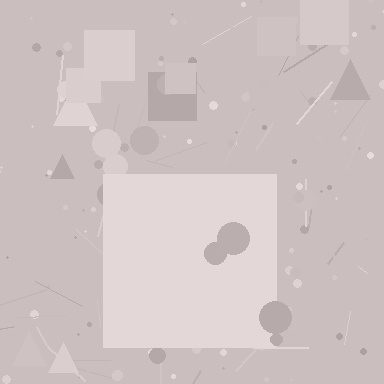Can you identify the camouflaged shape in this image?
The camouflaged shape is a square.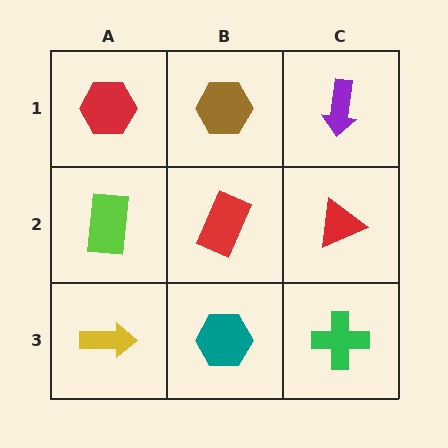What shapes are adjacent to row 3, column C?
A red triangle (row 2, column C), a teal hexagon (row 3, column B).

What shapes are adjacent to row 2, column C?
A purple arrow (row 1, column C), a green cross (row 3, column C), a red rectangle (row 2, column B).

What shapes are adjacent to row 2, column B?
A brown hexagon (row 1, column B), a teal hexagon (row 3, column B), a lime rectangle (row 2, column A), a red triangle (row 2, column C).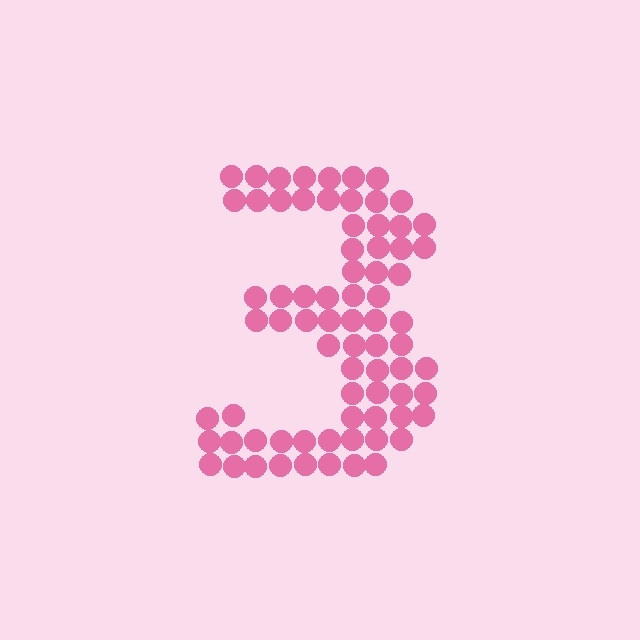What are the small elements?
The small elements are circles.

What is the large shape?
The large shape is the digit 3.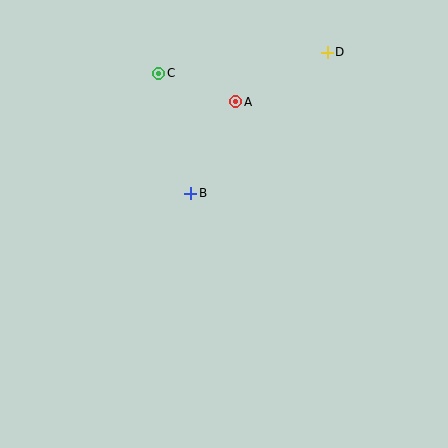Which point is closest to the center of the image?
Point B at (190, 193) is closest to the center.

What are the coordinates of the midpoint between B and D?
The midpoint between B and D is at (259, 123).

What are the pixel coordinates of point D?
Point D is at (327, 52).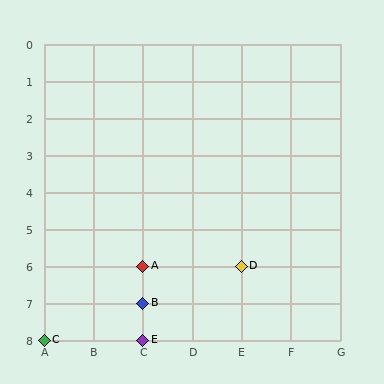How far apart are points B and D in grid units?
Points B and D are 2 columns and 1 row apart (about 2.2 grid units diagonally).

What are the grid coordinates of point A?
Point A is at grid coordinates (C, 6).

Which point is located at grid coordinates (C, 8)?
Point E is at (C, 8).